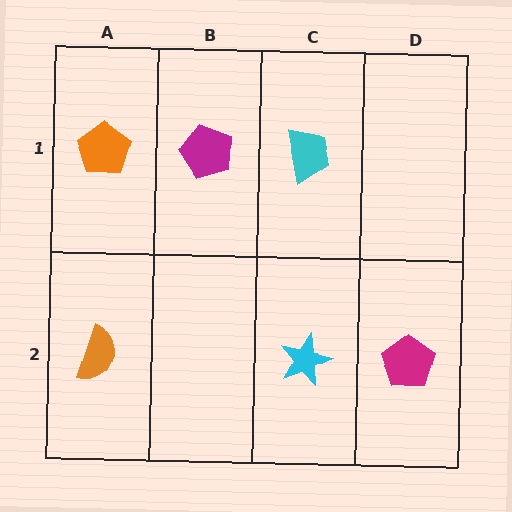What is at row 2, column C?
A cyan star.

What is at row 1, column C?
A cyan trapezoid.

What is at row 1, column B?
A magenta pentagon.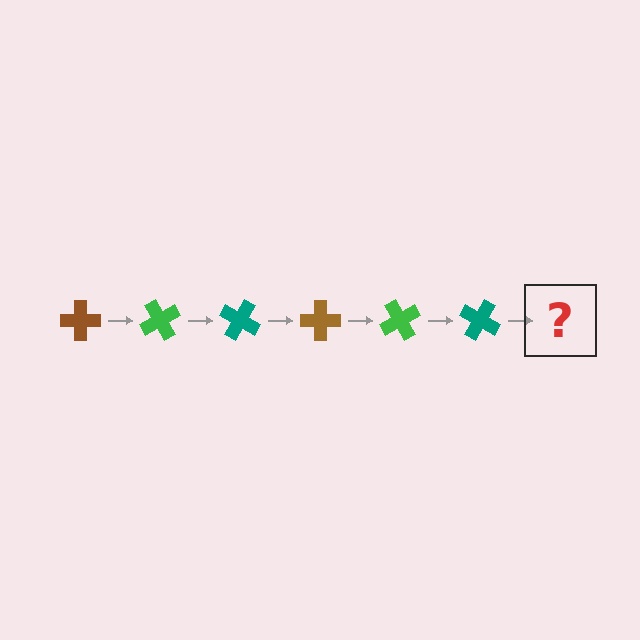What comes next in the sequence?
The next element should be a brown cross, rotated 360 degrees from the start.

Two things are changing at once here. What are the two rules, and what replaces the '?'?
The two rules are that it rotates 60 degrees each step and the color cycles through brown, green, and teal. The '?' should be a brown cross, rotated 360 degrees from the start.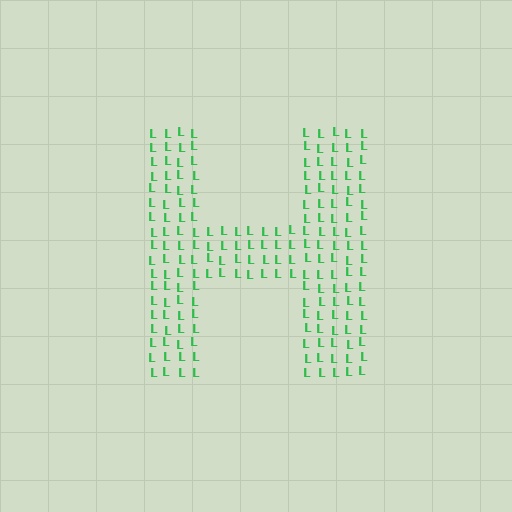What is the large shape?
The large shape is the letter H.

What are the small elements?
The small elements are letter L's.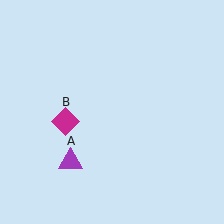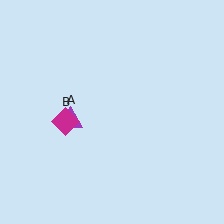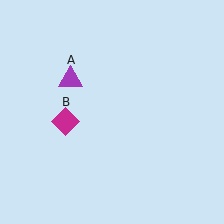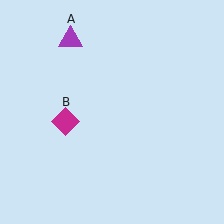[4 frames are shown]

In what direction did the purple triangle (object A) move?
The purple triangle (object A) moved up.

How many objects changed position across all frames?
1 object changed position: purple triangle (object A).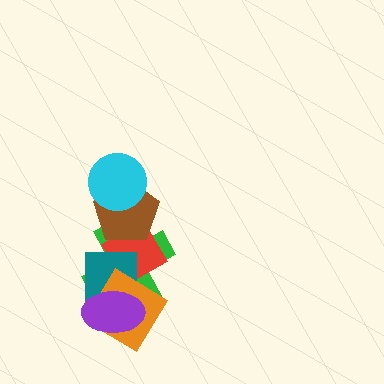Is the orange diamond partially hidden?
Yes, it is partially covered by another shape.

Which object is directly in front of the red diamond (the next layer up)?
The teal square is directly in front of the red diamond.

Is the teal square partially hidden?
Yes, it is partially covered by another shape.